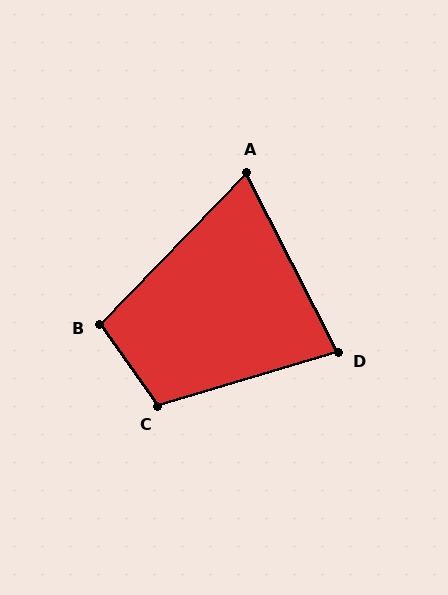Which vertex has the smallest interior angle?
A, at approximately 71 degrees.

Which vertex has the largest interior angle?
C, at approximately 109 degrees.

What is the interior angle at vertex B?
Approximately 101 degrees (obtuse).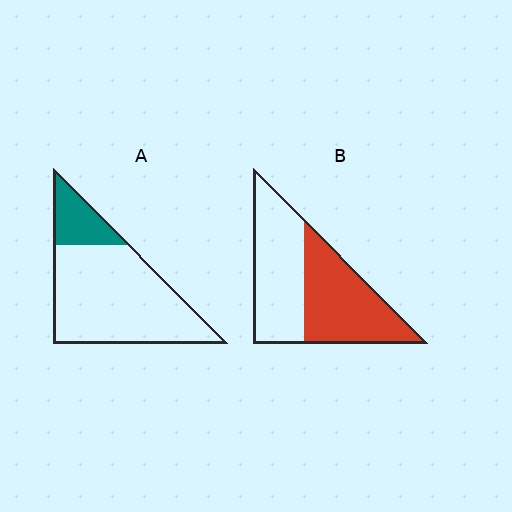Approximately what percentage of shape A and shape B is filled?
A is approximately 20% and B is approximately 50%.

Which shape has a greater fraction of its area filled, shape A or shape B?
Shape B.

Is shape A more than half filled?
No.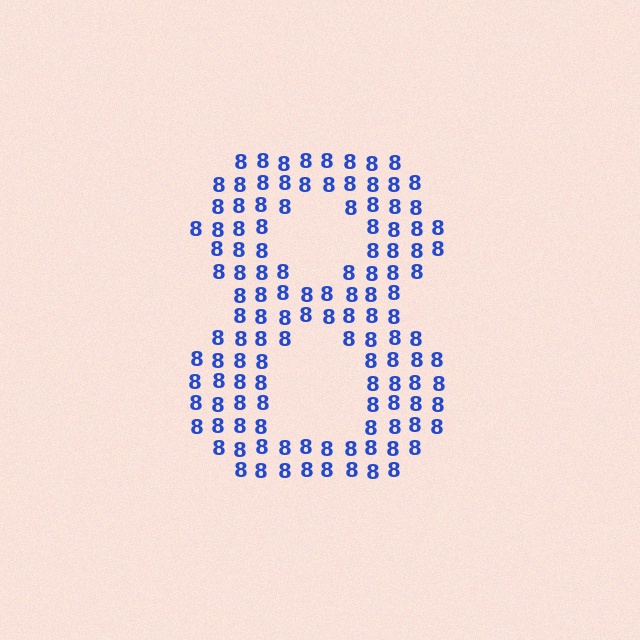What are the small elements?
The small elements are digit 8's.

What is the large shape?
The large shape is the digit 8.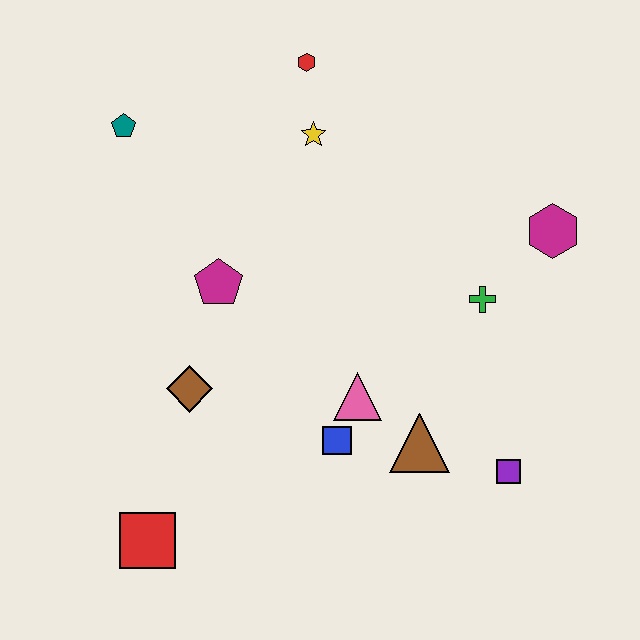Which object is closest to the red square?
The brown diamond is closest to the red square.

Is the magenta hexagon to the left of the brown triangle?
No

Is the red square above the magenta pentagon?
No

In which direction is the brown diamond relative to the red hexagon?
The brown diamond is below the red hexagon.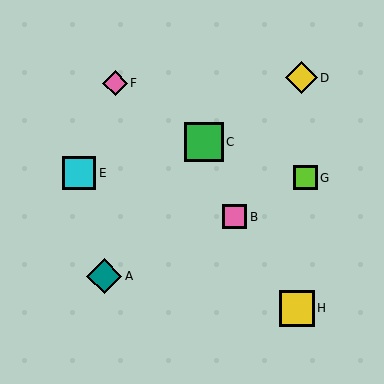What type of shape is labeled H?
Shape H is a yellow square.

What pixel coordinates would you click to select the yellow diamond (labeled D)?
Click at (302, 78) to select the yellow diamond D.